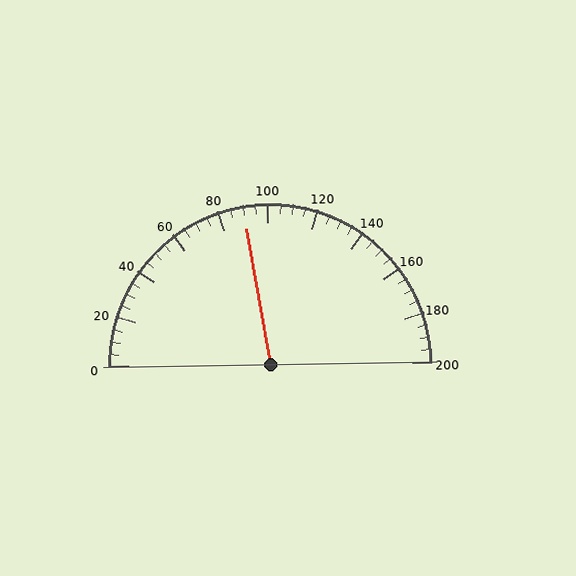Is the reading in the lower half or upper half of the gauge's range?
The reading is in the lower half of the range (0 to 200).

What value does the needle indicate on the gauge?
The needle indicates approximately 90.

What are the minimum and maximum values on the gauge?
The gauge ranges from 0 to 200.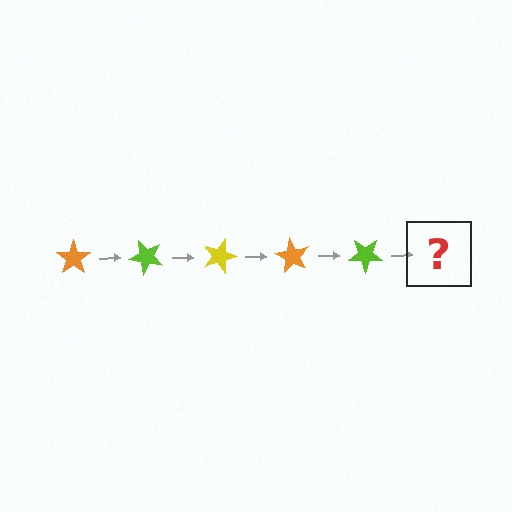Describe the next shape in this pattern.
It should be a yellow star, rotated 225 degrees from the start.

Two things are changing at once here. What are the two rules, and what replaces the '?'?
The two rules are that it rotates 45 degrees each step and the color cycles through orange, lime, and yellow. The '?' should be a yellow star, rotated 225 degrees from the start.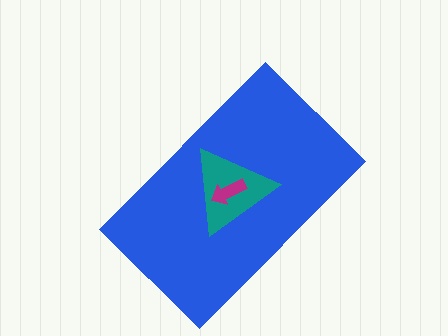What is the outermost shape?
The blue rectangle.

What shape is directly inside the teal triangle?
The magenta arrow.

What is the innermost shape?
The magenta arrow.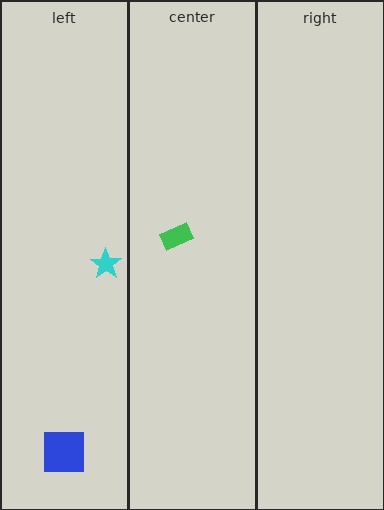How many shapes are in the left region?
2.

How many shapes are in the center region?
1.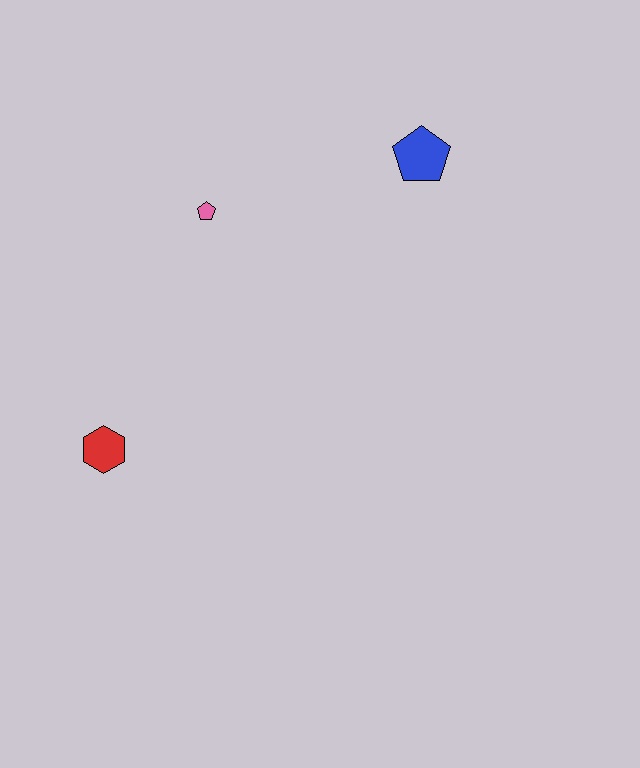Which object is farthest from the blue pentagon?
The red hexagon is farthest from the blue pentagon.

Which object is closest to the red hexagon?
The pink pentagon is closest to the red hexagon.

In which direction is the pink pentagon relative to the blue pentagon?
The pink pentagon is to the left of the blue pentagon.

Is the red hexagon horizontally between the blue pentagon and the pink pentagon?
No